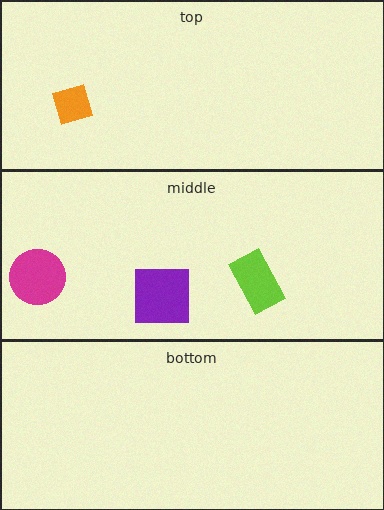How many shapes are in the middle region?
3.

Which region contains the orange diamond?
The top region.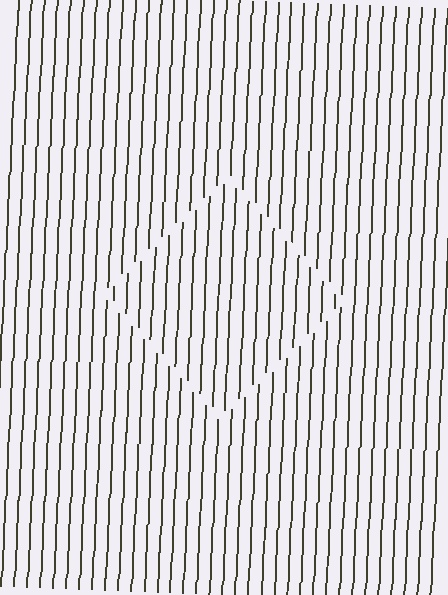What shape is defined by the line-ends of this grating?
An illusory square. The interior of the shape contains the same grating, shifted by half a period — the contour is defined by the phase discontinuity where line-ends from the inner and outer gratings abut.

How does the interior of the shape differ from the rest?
The interior of the shape contains the same grating, shifted by half a period — the contour is defined by the phase discontinuity where line-ends from the inner and outer gratings abut.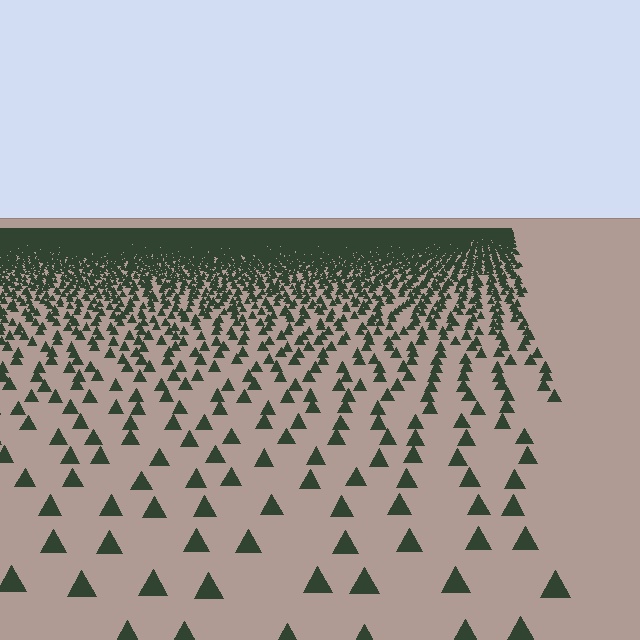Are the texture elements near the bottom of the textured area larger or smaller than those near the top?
Larger. Near the bottom, elements are closer to the viewer and appear at a bigger on-screen size.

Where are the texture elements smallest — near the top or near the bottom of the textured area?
Near the top.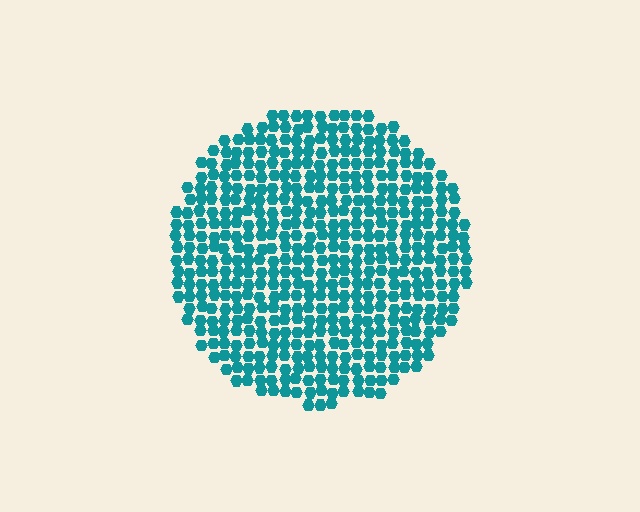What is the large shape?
The large shape is a circle.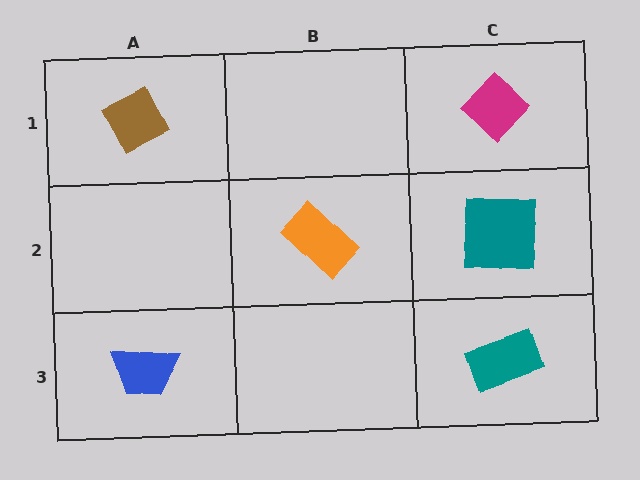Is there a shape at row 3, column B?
No, that cell is empty.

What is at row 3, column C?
A teal rectangle.